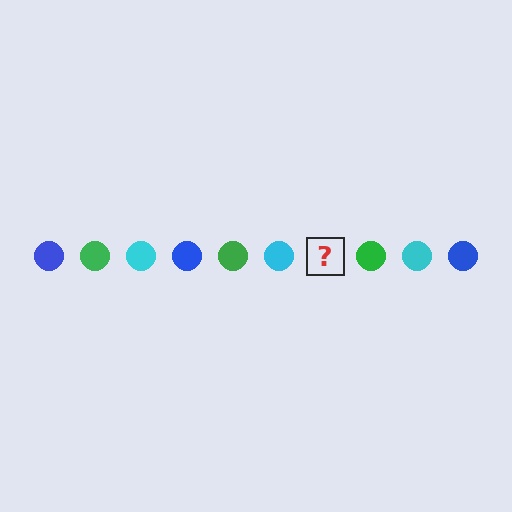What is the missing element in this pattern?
The missing element is a blue circle.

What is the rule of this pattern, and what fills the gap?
The rule is that the pattern cycles through blue, green, cyan circles. The gap should be filled with a blue circle.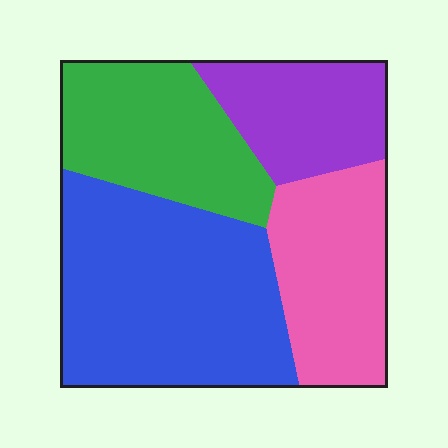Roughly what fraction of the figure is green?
Green takes up between a sixth and a third of the figure.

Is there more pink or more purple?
Pink.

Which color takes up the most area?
Blue, at roughly 40%.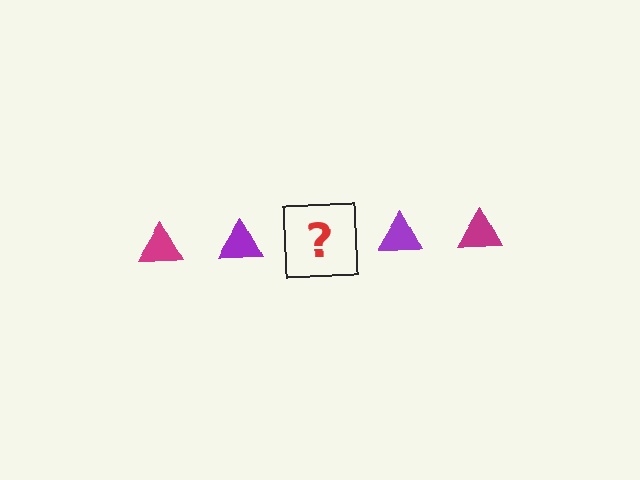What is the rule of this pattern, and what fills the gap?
The rule is that the pattern cycles through magenta, purple triangles. The gap should be filled with a magenta triangle.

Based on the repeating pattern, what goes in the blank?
The blank should be a magenta triangle.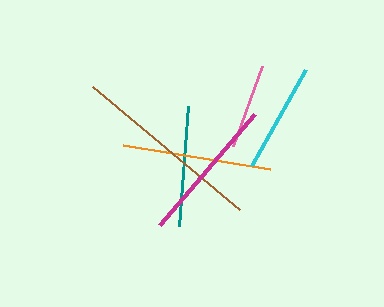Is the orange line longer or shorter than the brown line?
The brown line is longer than the orange line.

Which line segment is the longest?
The brown line is the longest at approximately 192 pixels.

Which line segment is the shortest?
The pink line is the shortest at approximately 85 pixels.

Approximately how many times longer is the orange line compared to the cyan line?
The orange line is approximately 1.4 times the length of the cyan line.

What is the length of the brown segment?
The brown segment is approximately 192 pixels long.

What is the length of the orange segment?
The orange segment is approximately 149 pixels long.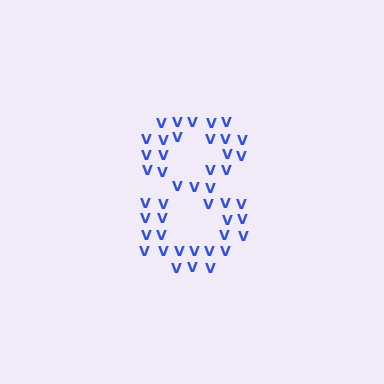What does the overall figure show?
The overall figure shows the digit 8.